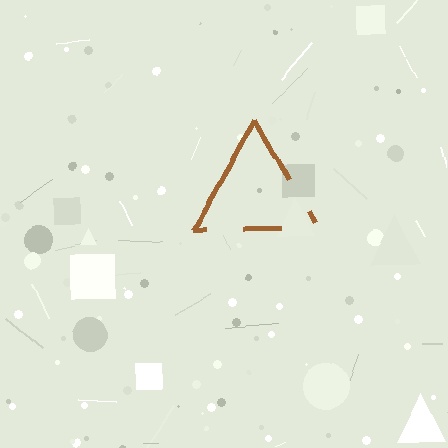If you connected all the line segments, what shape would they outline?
They would outline a triangle.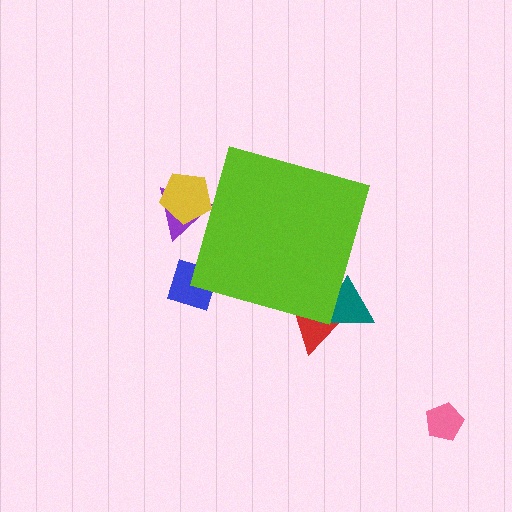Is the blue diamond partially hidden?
Yes, the blue diamond is partially hidden behind the lime diamond.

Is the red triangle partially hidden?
Yes, the red triangle is partially hidden behind the lime diamond.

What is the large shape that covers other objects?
A lime diamond.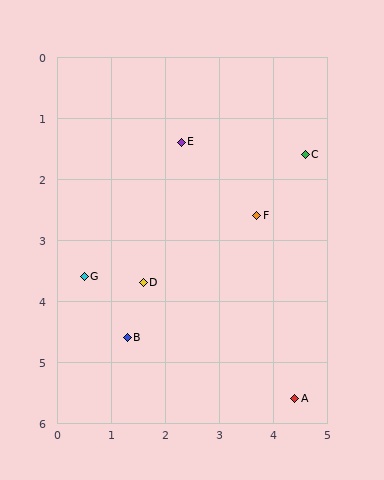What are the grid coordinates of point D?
Point D is at approximately (1.6, 3.7).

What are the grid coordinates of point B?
Point B is at approximately (1.3, 4.6).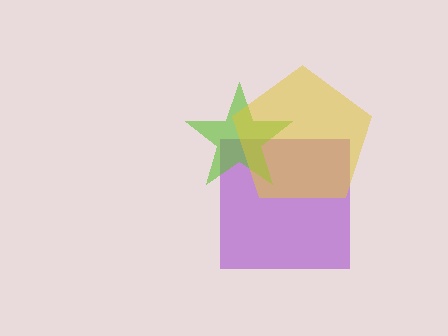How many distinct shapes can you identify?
There are 3 distinct shapes: a purple square, a lime star, a yellow pentagon.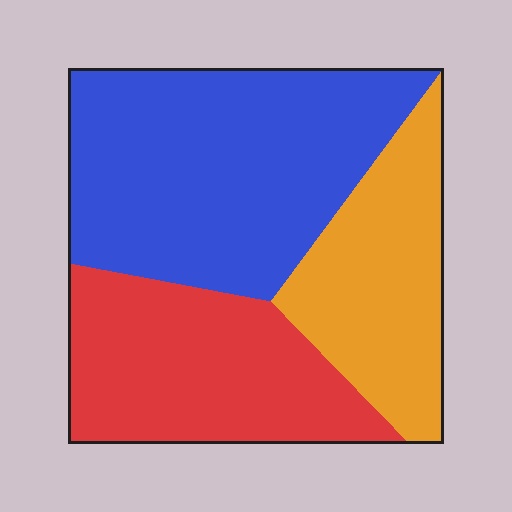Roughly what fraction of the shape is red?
Red takes up about one third (1/3) of the shape.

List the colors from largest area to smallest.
From largest to smallest: blue, red, orange.